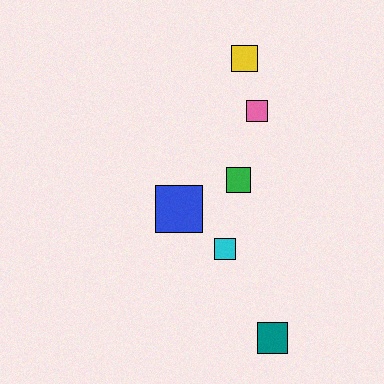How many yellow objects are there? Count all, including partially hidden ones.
There is 1 yellow object.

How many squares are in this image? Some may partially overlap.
There are 6 squares.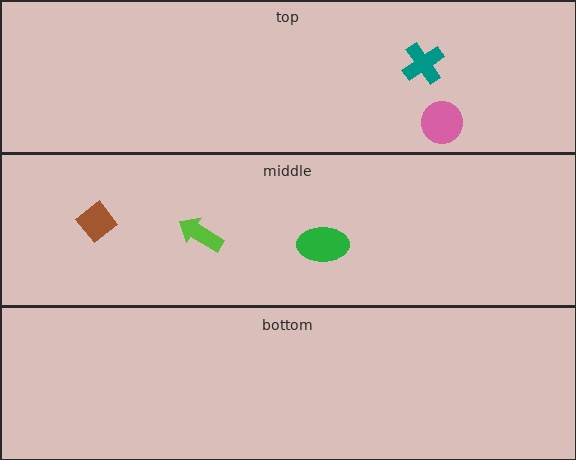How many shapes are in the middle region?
3.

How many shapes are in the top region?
2.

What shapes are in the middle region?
The lime arrow, the green ellipse, the brown diamond.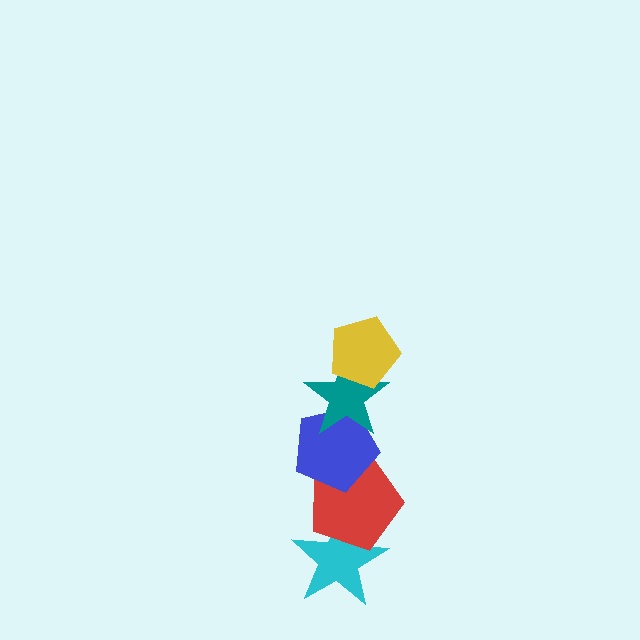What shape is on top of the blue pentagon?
The teal star is on top of the blue pentagon.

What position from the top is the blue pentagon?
The blue pentagon is 3rd from the top.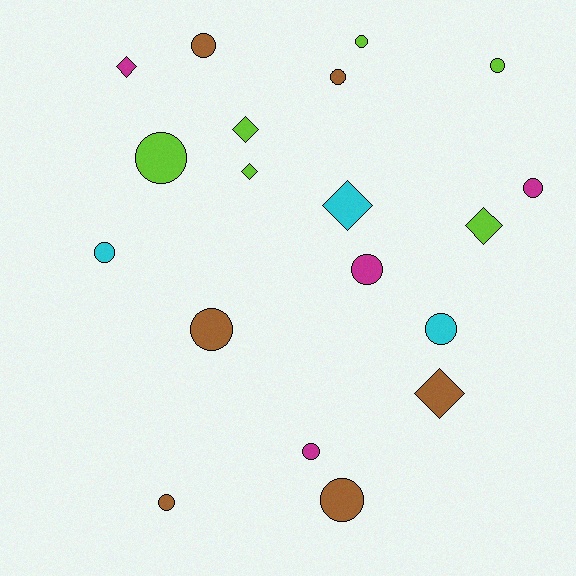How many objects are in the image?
There are 19 objects.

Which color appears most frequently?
Brown, with 6 objects.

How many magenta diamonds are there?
There is 1 magenta diamond.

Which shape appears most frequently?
Circle, with 13 objects.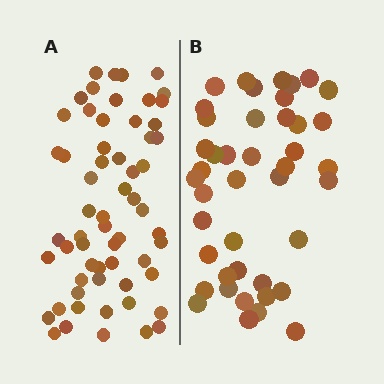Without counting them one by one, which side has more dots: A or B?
Region A (the left region) has more dots.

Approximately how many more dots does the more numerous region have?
Region A has approximately 15 more dots than region B.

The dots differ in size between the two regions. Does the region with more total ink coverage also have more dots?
No. Region B has more total ink coverage because its dots are larger, but region A actually contains more individual dots. Total area can be misleading — the number of items is what matters here.